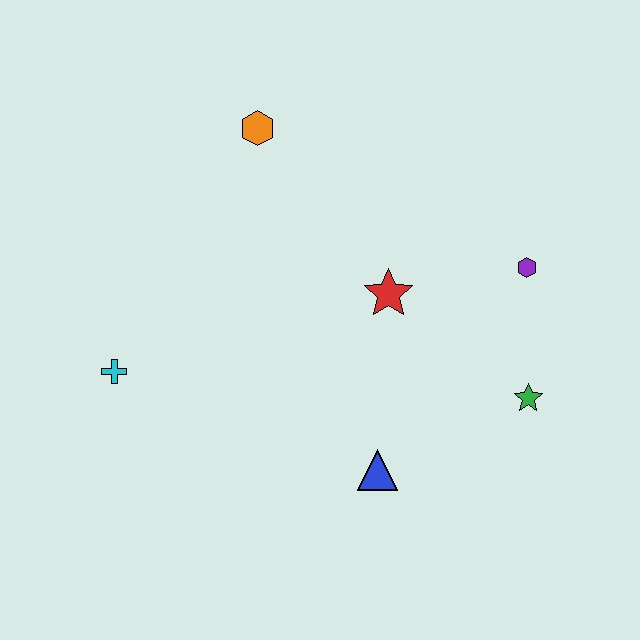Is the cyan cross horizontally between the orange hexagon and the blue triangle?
No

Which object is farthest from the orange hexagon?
The green star is farthest from the orange hexagon.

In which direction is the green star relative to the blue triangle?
The green star is to the right of the blue triangle.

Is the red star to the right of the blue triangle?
Yes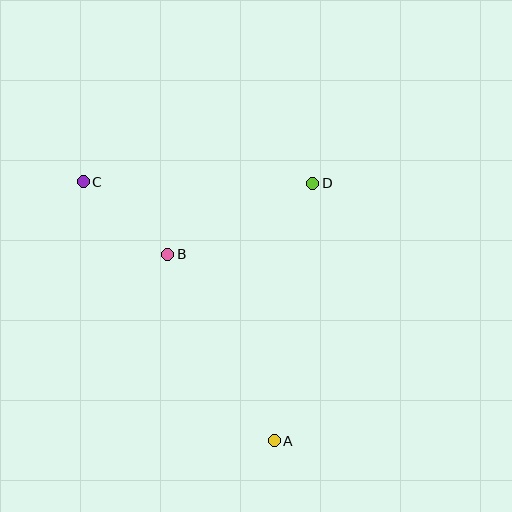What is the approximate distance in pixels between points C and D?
The distance between C and D is approximately 230 pixels.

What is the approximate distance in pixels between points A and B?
The distance between A and B is approximately 215 pixels.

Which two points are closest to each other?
Points B and C are closest to each other.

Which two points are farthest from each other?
Points A and C are farthest from each other.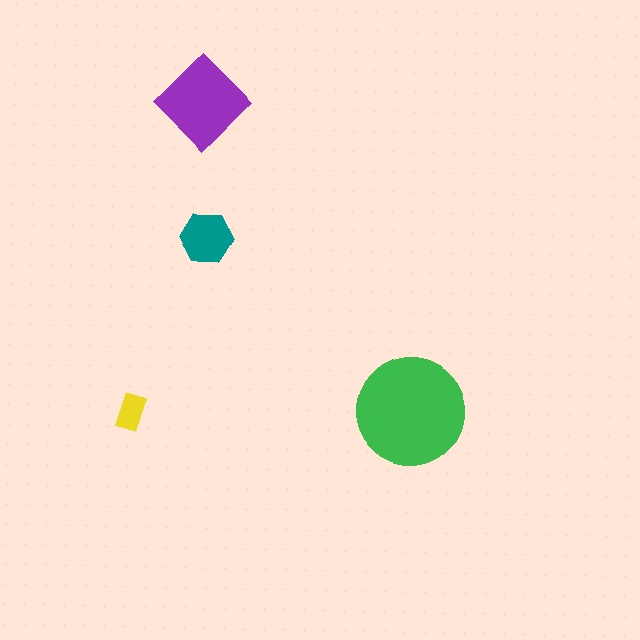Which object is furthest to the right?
The green circle is rightmost.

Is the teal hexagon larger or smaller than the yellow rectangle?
Larger.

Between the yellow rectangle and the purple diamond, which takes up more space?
The purple diamond.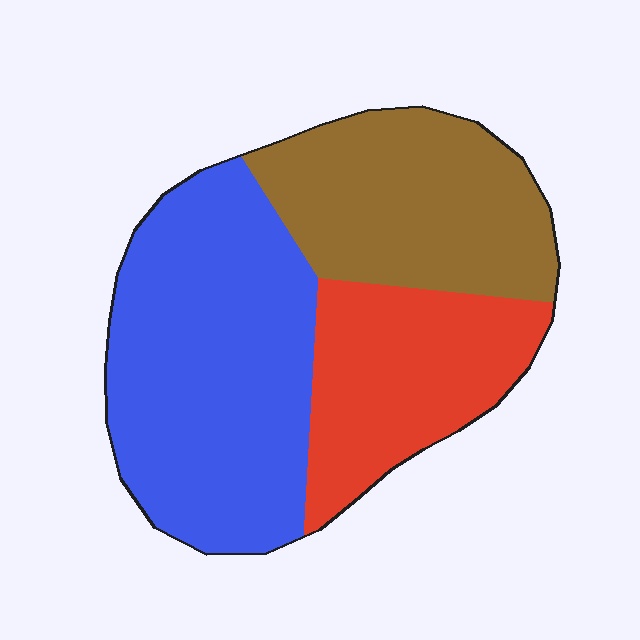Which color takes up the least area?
Red, at roughly 25%.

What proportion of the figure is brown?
Brown covers about 30% of the figure.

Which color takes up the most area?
Blue, at roughly 45%.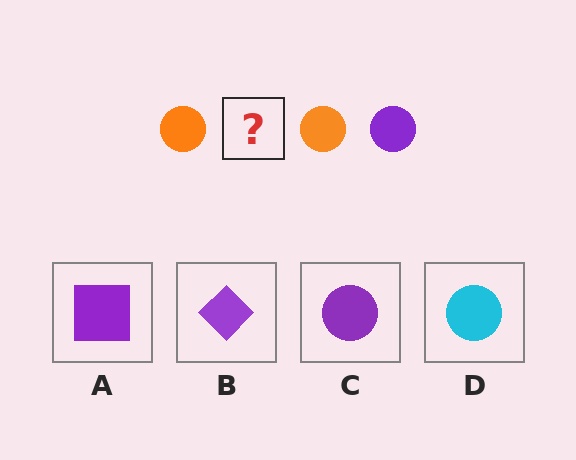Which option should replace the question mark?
Option C.